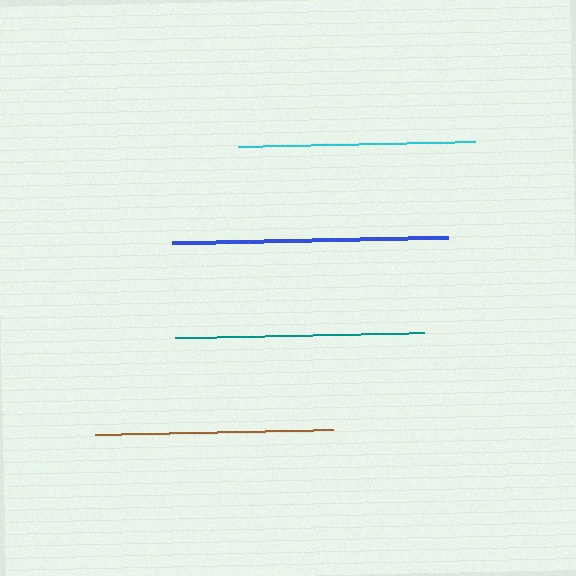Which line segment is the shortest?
The cyan line is the shortest at approximately 238 pixels.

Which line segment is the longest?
The blue line is the longest at approximately 276 pixels.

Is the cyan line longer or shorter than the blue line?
The blue line is longer than the cyan line.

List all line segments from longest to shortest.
From longest to shortest: blue, teal, brown, cyan.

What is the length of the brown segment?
The brown segment is approximately 238 pixels long.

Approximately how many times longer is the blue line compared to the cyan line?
The blue line is approximately 1.2 times the length of the cyan line.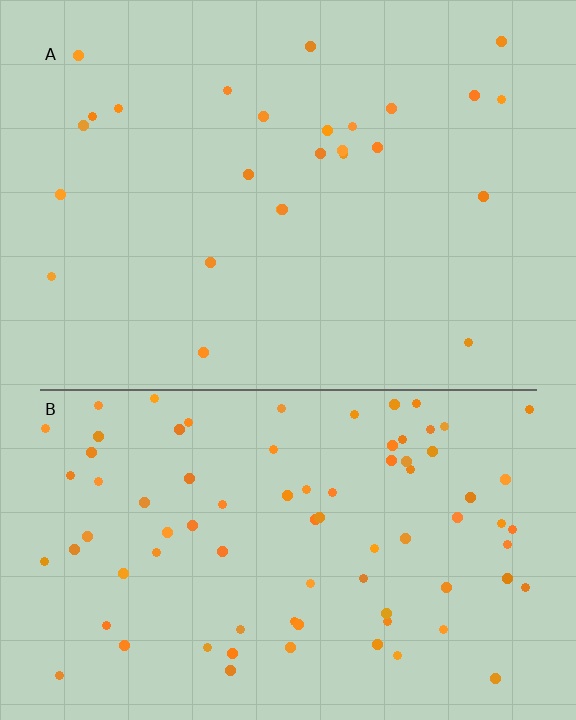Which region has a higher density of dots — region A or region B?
B (the bottom).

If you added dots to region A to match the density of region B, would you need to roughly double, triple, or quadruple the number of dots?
Approximately triple.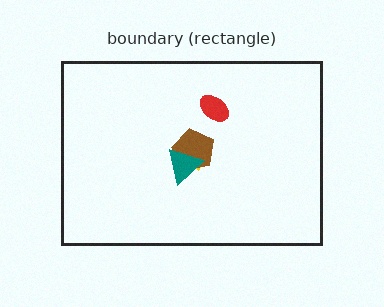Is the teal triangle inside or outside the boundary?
Inside.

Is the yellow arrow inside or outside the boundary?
Inside.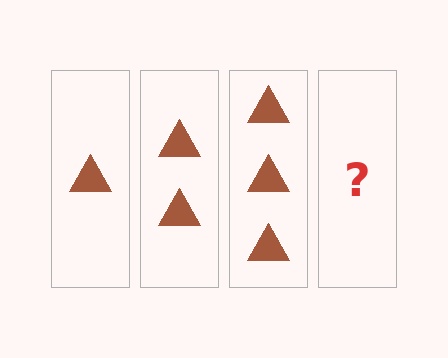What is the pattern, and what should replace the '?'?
The pattern is that each step adds one more triangle. The '?' should be 4 triangles.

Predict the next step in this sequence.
The next step is 4 triangles.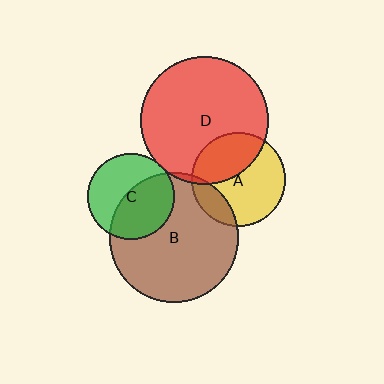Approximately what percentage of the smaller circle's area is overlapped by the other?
Approximately 20%.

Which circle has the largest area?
Circle B (brown).